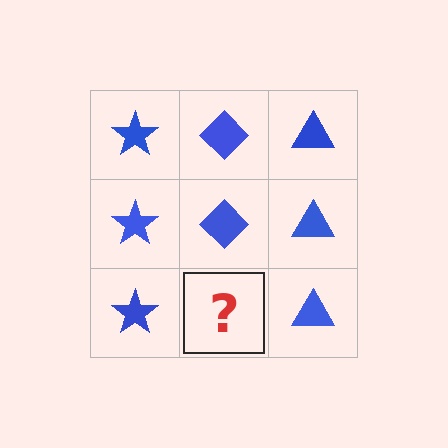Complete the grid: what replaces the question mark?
The question mark should be replaced with a blue diamond.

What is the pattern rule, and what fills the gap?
The rule is that each column has a consistent shape. The gap should be filled with a blue diamond.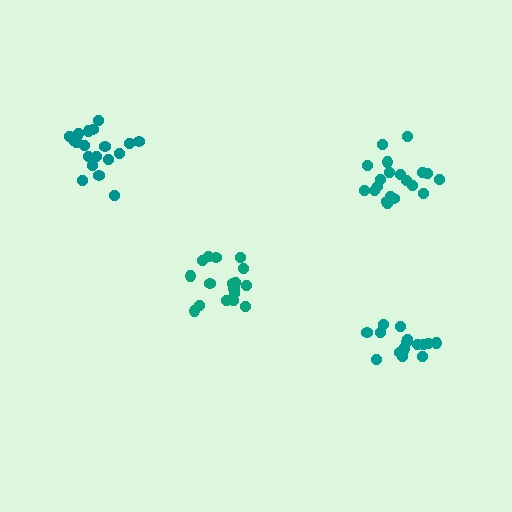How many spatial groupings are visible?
There are 4 spatial groupings.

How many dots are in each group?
Group 1: 15 dots, Group 2: 20 dots, Group 3: 17 dots, Group 4: 20 dots (72 total).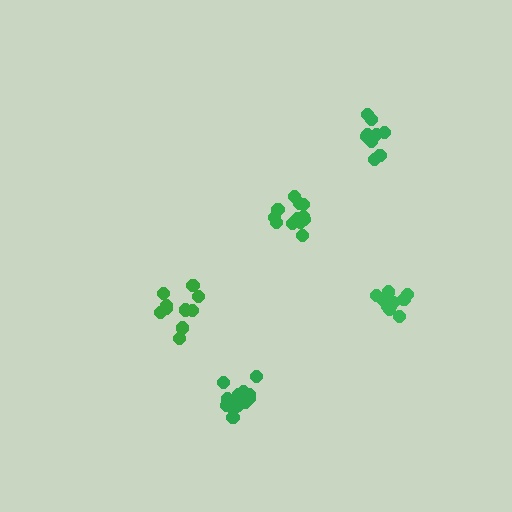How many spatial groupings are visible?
There are 5 spatial groupings.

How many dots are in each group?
Group 1: 12 dots, Group 2: 10 dots, Group 3: 14 dots, Group 4: 16 dots, Group 5: 10 dots (62 total).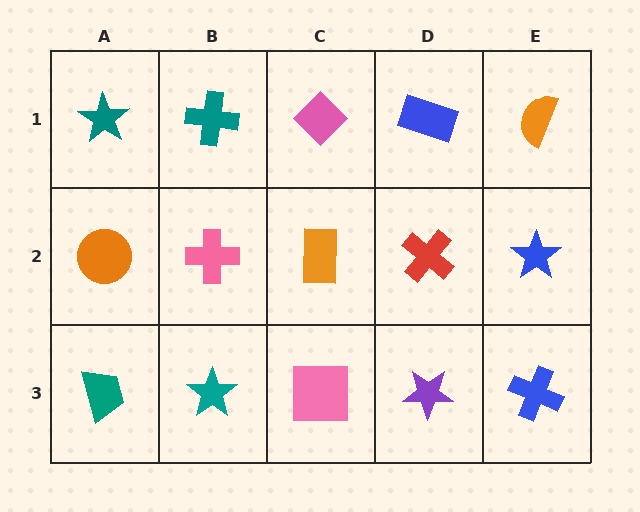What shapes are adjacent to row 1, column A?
An orange circle (row 2, column A), a teal cross (row 1, column B).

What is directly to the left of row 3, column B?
A teal trapezoid.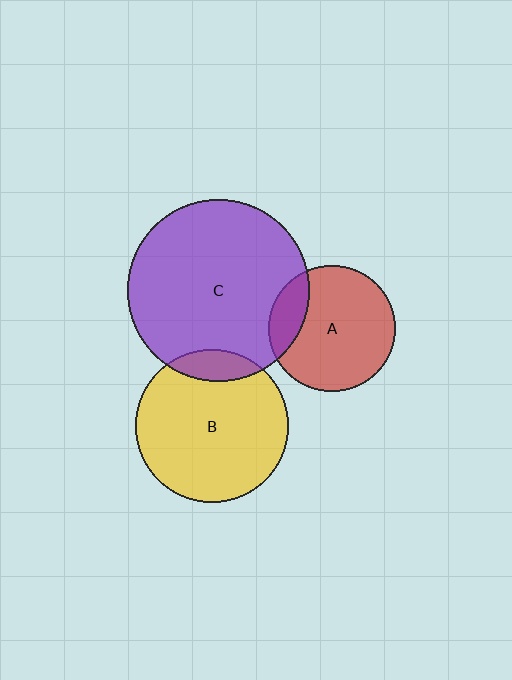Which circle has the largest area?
Circle C (purple).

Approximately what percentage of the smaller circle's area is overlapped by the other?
Approximately 10%.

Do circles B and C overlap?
Yes.